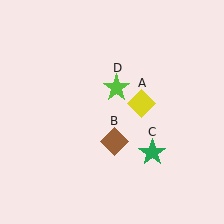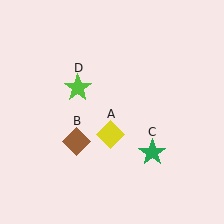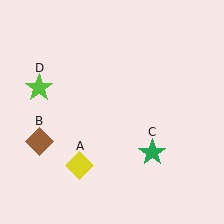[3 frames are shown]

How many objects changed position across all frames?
3 objects changed position: yellow diamond (object A), brown diamond (object B), lime star (object D).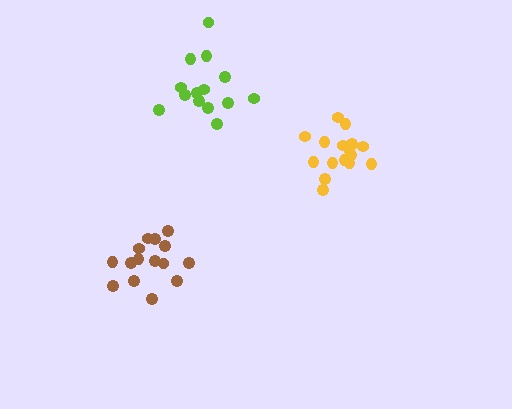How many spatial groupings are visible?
There are 3 spatial groupings.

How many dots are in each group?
Group 1: 16 dots, Group 2: 15 dots, Group 3: 14 dots (45 total).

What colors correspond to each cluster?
The clusters are colored: yellow, brown, lime.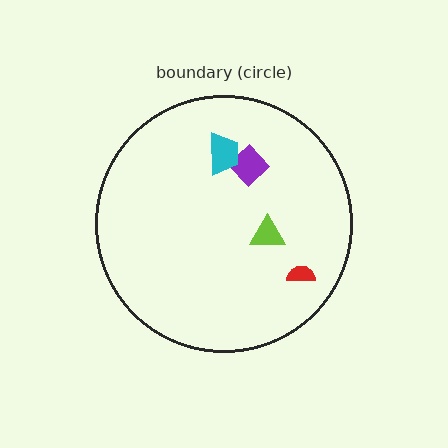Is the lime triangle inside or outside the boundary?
Inside.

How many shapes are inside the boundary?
4 inside, 0 outside.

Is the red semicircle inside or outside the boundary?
Inside.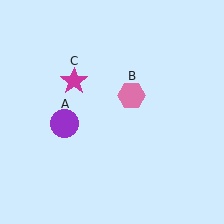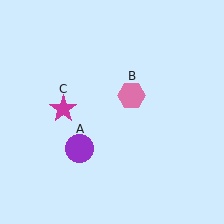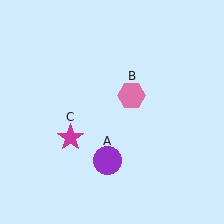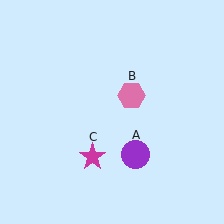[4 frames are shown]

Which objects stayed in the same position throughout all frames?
Pink hexagon (object B) remained stationary.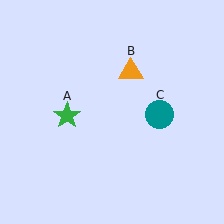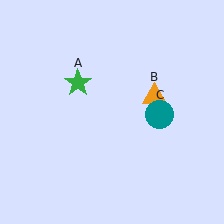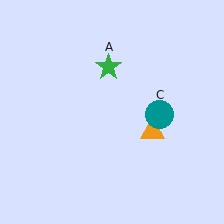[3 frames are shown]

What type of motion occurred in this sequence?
The green star (object A), orange triangle (object B) rotated clockwise around the center of the scene.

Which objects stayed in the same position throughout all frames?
Teal circle (object C) remained stationary.